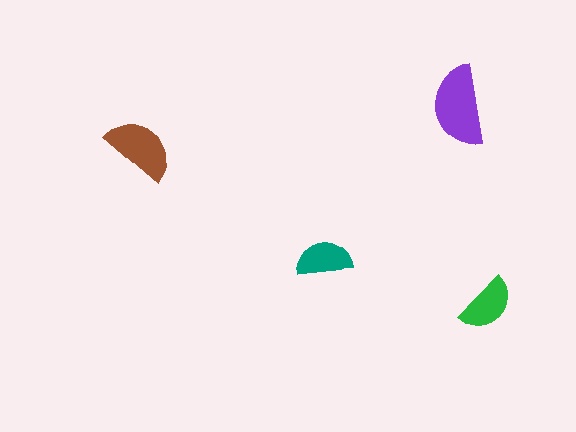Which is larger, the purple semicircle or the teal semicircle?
The purple one.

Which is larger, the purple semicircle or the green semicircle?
The purple one.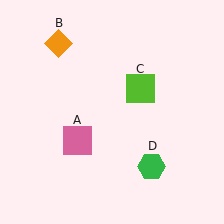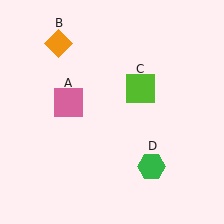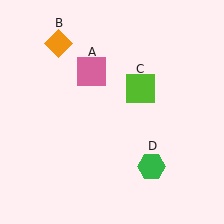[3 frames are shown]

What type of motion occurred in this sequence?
The pink square (object A) rotated clockwise around the center of the scene.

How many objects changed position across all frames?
1 object changed position: pink square (object A).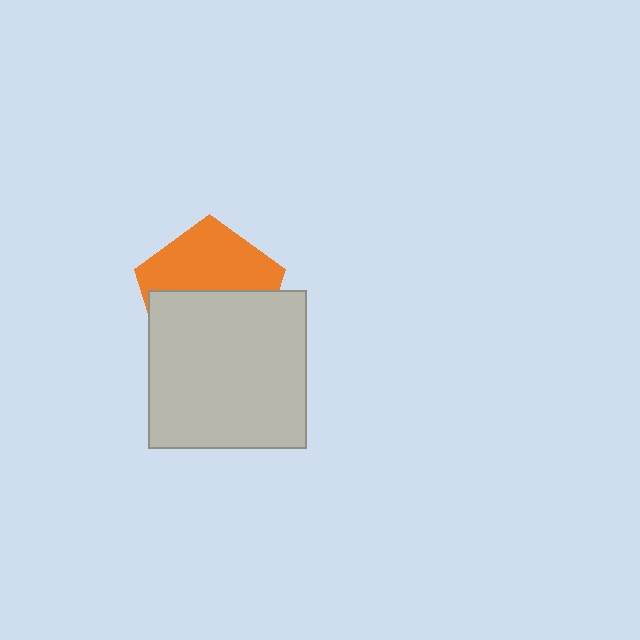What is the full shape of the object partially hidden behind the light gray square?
The partially hidden object is an orange pentagon.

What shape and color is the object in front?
The object in front is a light gray square.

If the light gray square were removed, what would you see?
You would see the complete orange pentagon.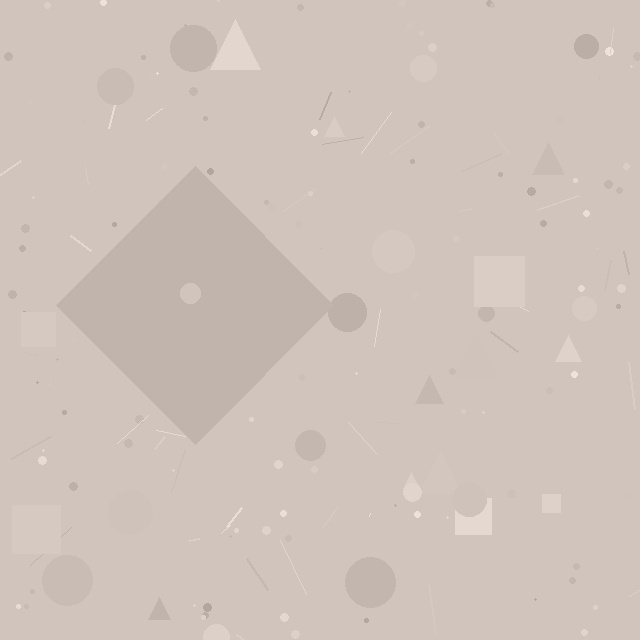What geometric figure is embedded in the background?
A diamond is embedded in the background.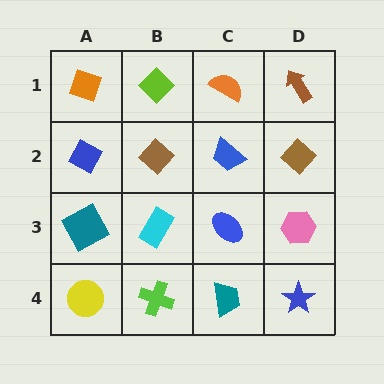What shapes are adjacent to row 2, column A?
An orange diamond (row 1, column A), a teal square (row 3, column A), a brown diamond (row 2, column B).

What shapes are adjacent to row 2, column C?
An orange semicircle (row 1, column C), a blue ellipse (row 3, column C), a brown diamond (row 2, column B), a brown diamond (row 2, column D).